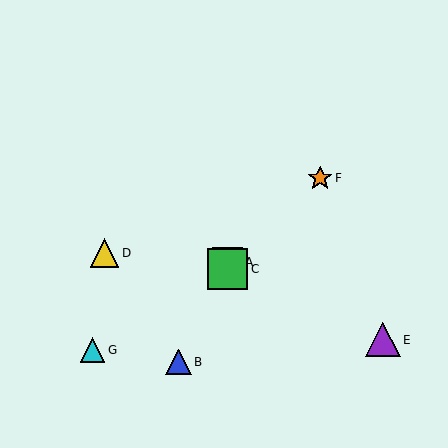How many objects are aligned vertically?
2 objects (A, C) are aligned vertically.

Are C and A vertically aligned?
Yes, both are at x≈228.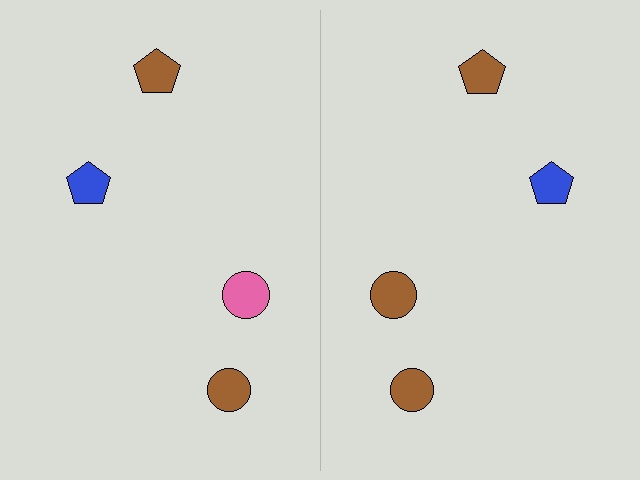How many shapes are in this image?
There are 8 shapes in this image.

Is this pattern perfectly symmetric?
No, the pattern is not perfectly symmetric. The brown circle on the right side breaks the symmetry — its mirror counterpart is pink.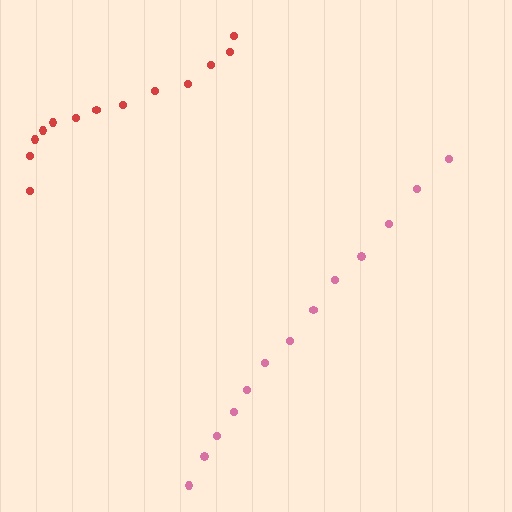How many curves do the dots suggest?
There are 2 distinct paths.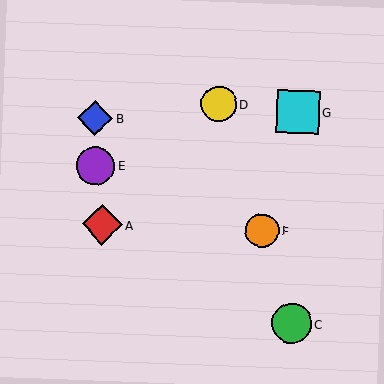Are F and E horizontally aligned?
No, F is at y≈231 and E is at y≈166.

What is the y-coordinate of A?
Object A is at y≈225.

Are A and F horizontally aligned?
Yes, both are at y≈225.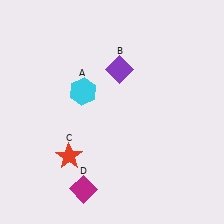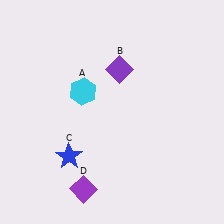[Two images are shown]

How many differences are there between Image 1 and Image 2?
There are 2 differences between the two images.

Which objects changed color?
C changed from red to blue. D changed from magenta to purple.